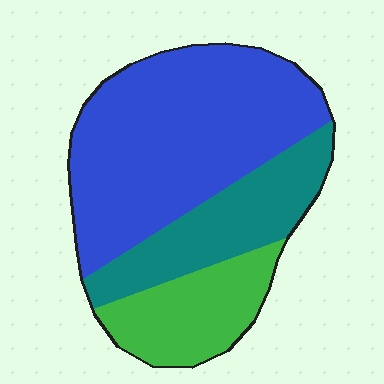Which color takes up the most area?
Blue, at roughly 55%.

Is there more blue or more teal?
Blue.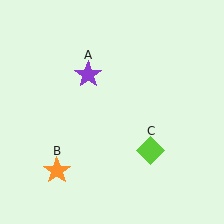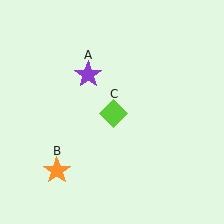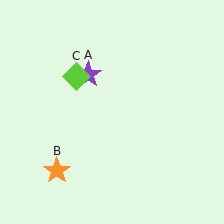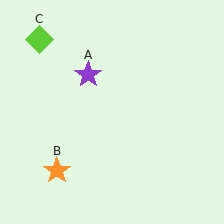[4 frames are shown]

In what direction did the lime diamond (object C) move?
The lime diamond (object C) moved up and to the left.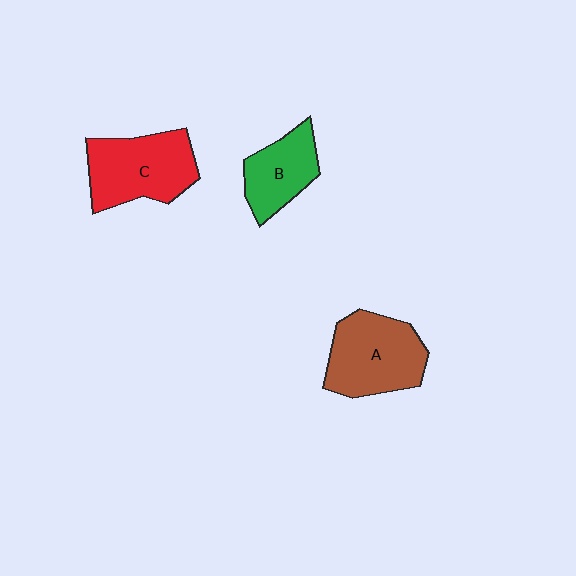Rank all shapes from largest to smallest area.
From largest to smallest: C (red), A (brown), B (green).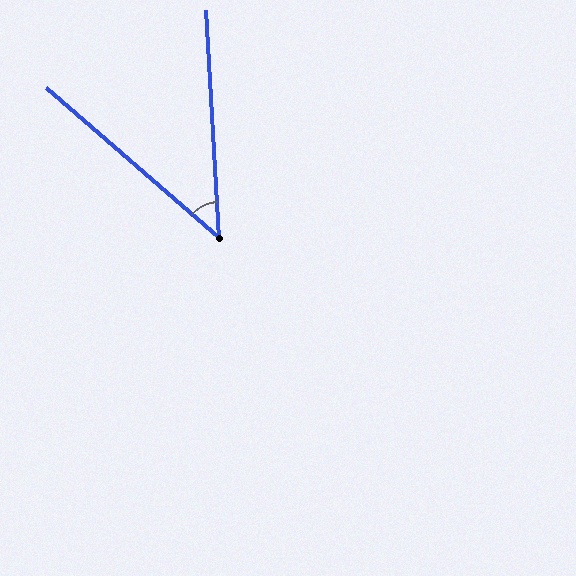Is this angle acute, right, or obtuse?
It is acute.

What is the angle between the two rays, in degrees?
Approximately 46 degrees.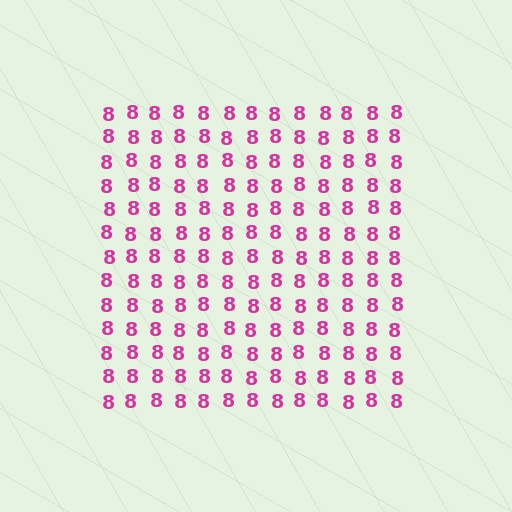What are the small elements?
The small elements are digit 8's.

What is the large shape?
The large shape is a square.